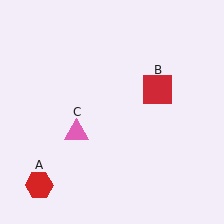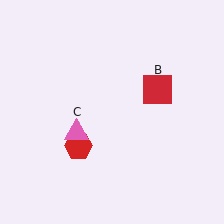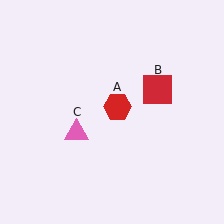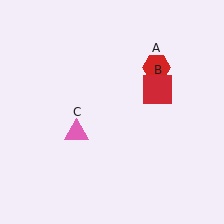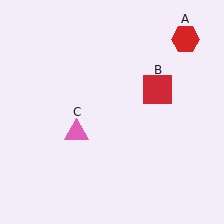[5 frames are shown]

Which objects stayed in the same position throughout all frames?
Red square (object B) and pink triangle (object C) remained stationary.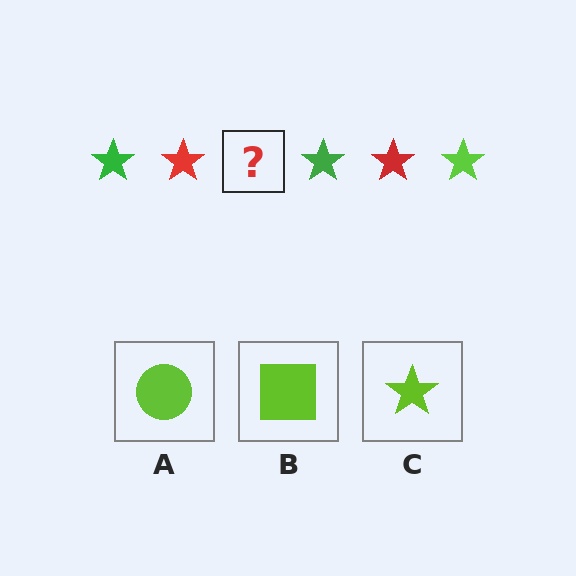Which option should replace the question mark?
Option C.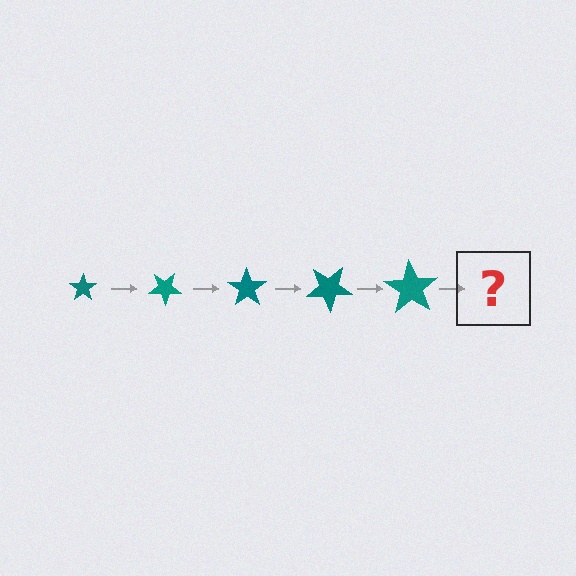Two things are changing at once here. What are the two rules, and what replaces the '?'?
The two rules are that the star grows larger each step and it rotates 35 degrees each step. The '?' should be a star, larger than the previous one and rotated 175 degrees from the start.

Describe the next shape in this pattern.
It should be a star, larger than the previous one and rotated 175 degrees from the start.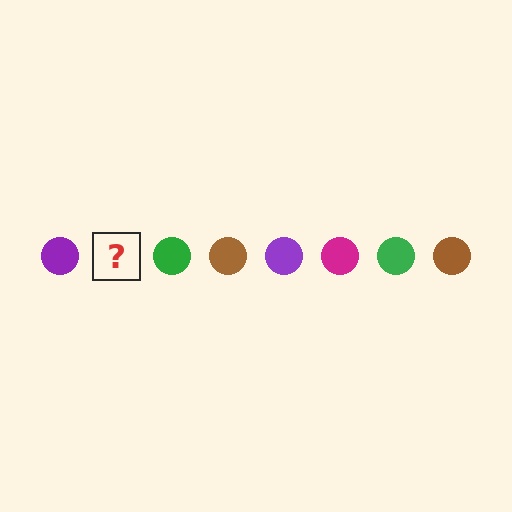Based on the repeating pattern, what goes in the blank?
The blank should be a magenta circle.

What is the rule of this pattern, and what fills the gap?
The rule is that the pattern cycles through purple, magenta, green, brown circles. The gap should be filled with a magenta circle.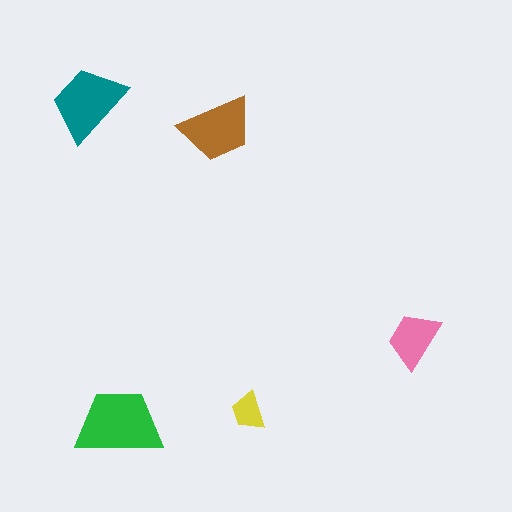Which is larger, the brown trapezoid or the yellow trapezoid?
The brown one.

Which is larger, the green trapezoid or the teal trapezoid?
The green one.